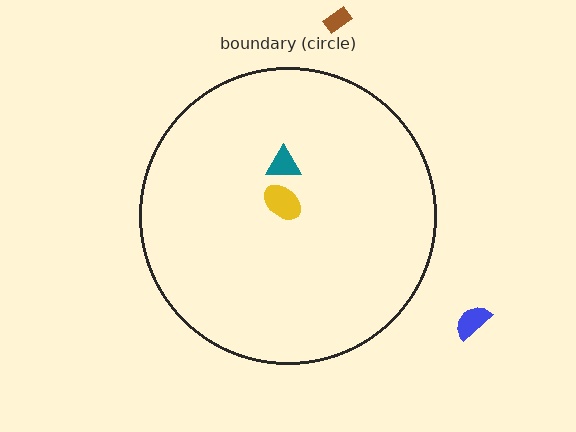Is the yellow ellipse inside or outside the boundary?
Inside.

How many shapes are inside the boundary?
2 inside, 2 outside.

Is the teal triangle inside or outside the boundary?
Inside.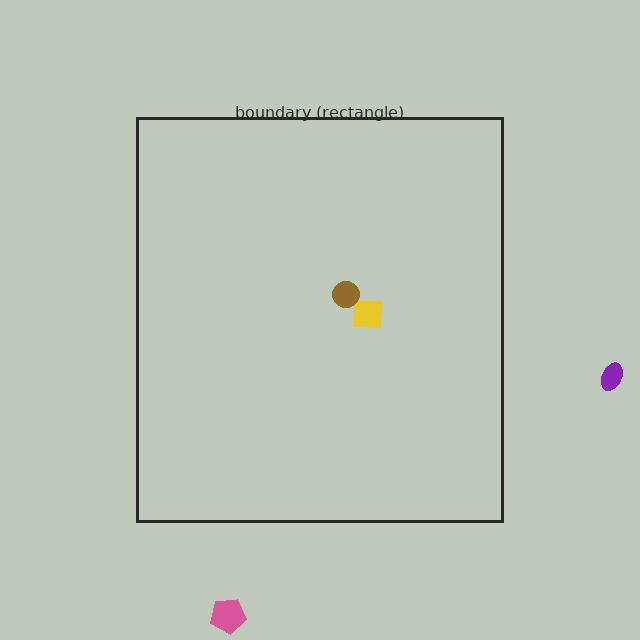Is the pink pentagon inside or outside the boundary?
Outside.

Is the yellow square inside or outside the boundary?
Inside.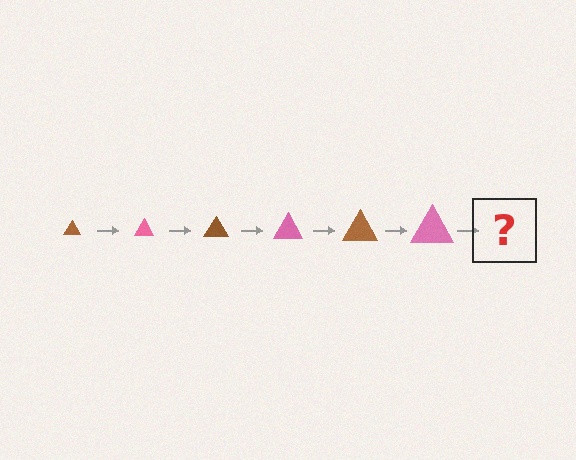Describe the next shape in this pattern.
It should be a brown triangle, larger than the previous one.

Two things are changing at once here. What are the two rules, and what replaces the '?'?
The two rules are that the triangle grows larger each step and the color cycles through brown and pink. The '?' should be a brown triangle, larger than the previous one.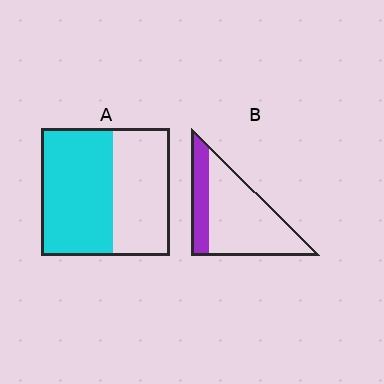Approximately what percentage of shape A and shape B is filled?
A is approximately 55% and B is approximately 25%.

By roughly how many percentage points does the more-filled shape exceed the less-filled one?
By roughly 30 percentage points (A over B).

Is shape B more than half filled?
No.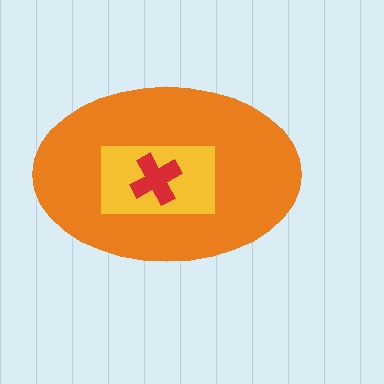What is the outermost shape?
The orange ellipse.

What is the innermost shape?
The red cross.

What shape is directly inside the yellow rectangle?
The red cross.